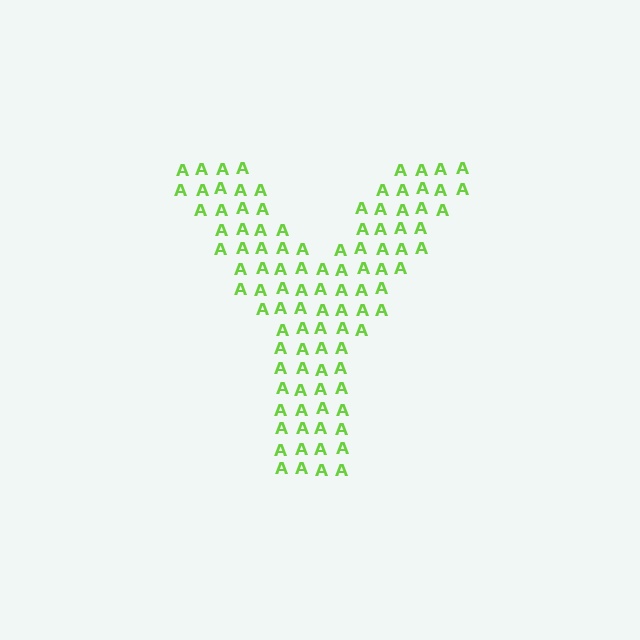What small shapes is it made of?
It is made of small letter A's.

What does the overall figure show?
The overall figure shows the letter Y.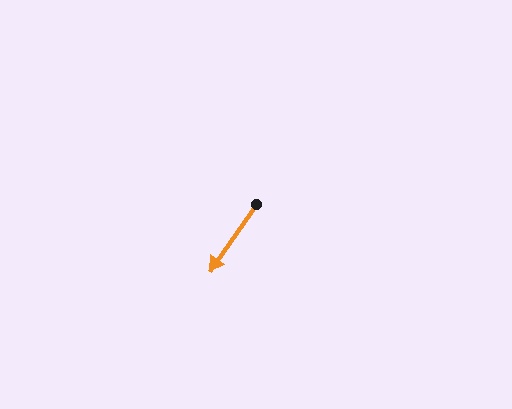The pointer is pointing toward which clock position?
Roughly 7 o'clock.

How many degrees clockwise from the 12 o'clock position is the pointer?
Approximately 215 degrees.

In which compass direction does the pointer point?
Southwest.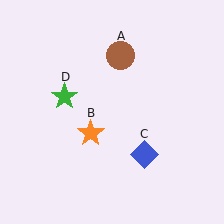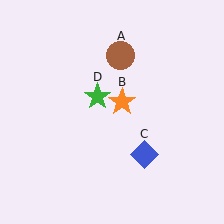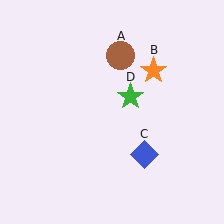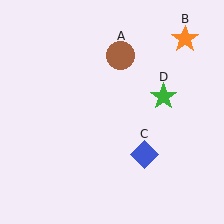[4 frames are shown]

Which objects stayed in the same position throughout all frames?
Brown circle (object A) and blue diamond (object C) remained stationary.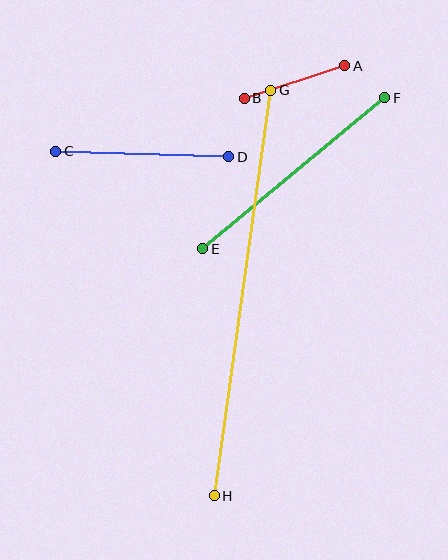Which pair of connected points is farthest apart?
Points G and H are farthest apart.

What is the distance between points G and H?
The distance is approximately 409 pixels.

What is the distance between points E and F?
The distance is approximately 236 pixels.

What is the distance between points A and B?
The distance is approximately 105 pixels.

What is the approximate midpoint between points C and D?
The midpoint is at approximately (142, 154) pixels.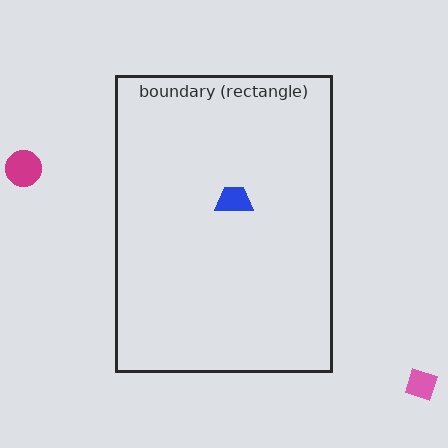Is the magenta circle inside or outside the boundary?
Outside.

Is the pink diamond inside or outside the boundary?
Outside.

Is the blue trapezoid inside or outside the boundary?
Inside.